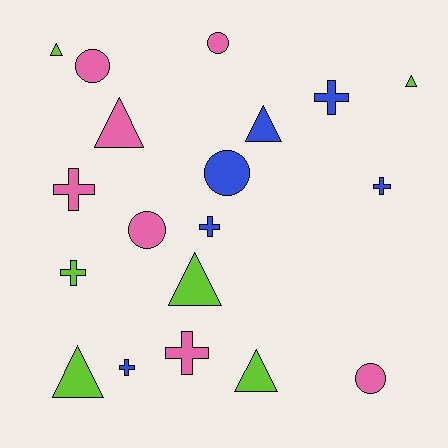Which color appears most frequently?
Pink, with 7 objects.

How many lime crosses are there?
There is 1 lime cross.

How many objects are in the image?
There are 19 objects.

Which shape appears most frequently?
Triangle, with 7 objects.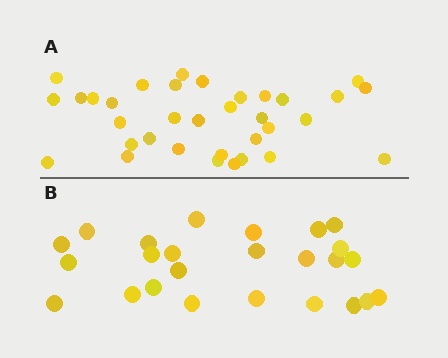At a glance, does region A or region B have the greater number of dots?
Region A (the top region) has more dots.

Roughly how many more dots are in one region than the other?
Region A has roughly 8 or so more dots than region B.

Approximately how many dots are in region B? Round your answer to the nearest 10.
About 20 dots. (The exact count is 25, which rounds to 20.)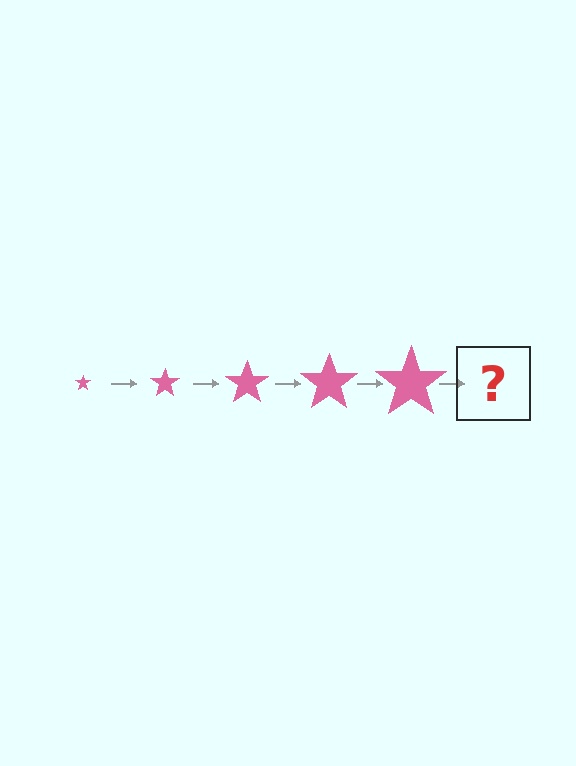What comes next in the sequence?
The next element should be a pink star, larger than the previous one.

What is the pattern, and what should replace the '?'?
The pattern is that the star gets progressively larger each step. The '?' should be a pink star, larger than the previous one.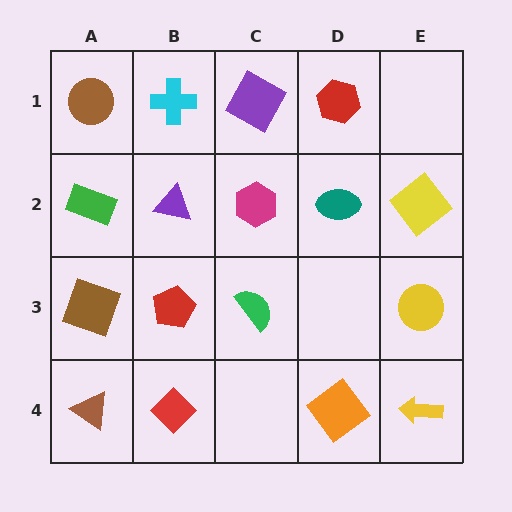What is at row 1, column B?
A cyan cross.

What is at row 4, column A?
A brown triangle.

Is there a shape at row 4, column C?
No, that cell is empty.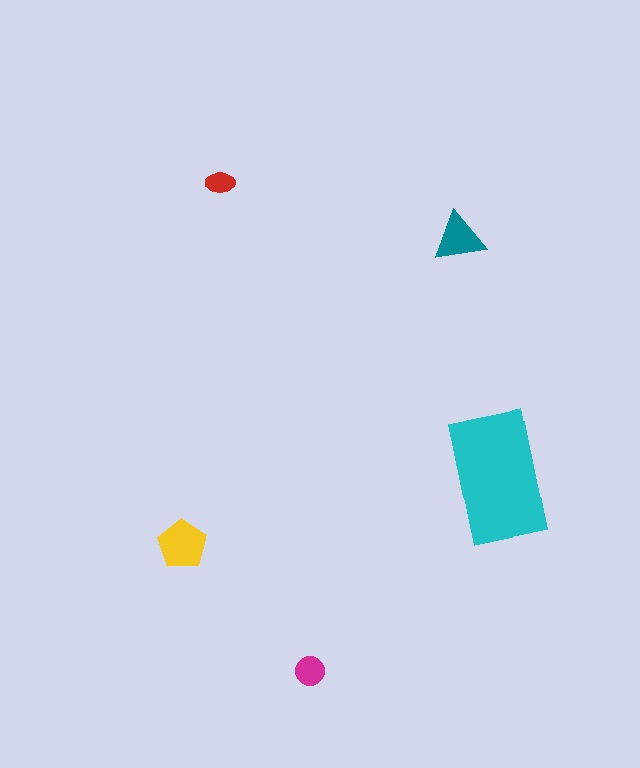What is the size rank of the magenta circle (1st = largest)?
4th.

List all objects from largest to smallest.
The cyan rectangle, the yellow pentagon, the teal triangle, the magenta circle, the red ellipse.